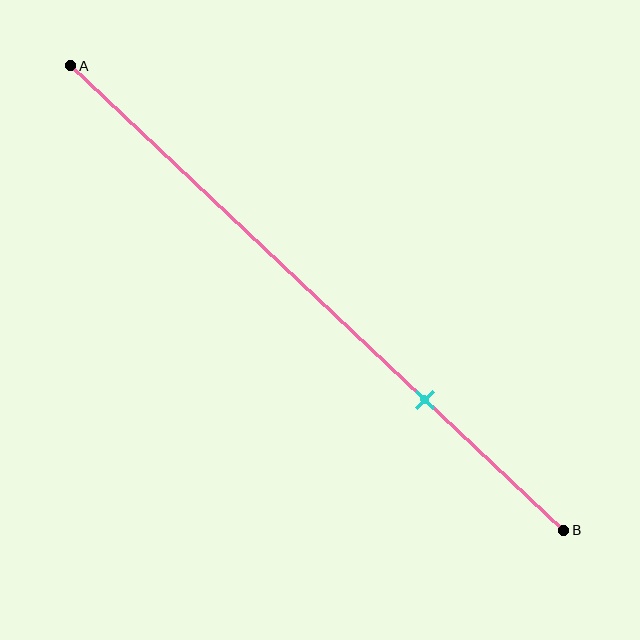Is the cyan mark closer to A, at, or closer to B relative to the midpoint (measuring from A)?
The cyan mark is closer to point B than the midpoint of segment AB.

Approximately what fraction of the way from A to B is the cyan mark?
The cyan mark is approximately 70% of the way from A to B.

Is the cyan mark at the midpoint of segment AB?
No, the mark is at about 70% from A, not at the 50% midpoint.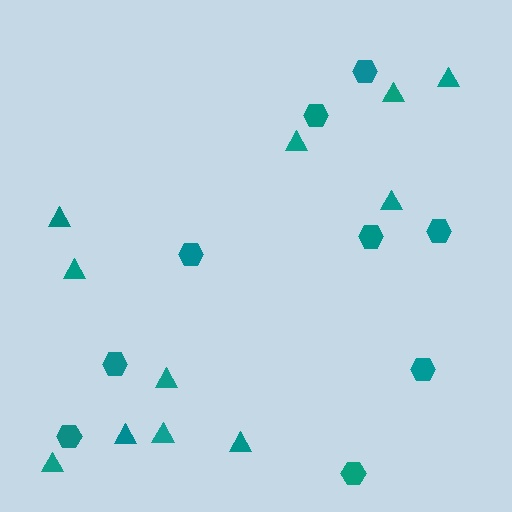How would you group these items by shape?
There are 2 groups: one group of triangles (11) and one group of hexagons (9).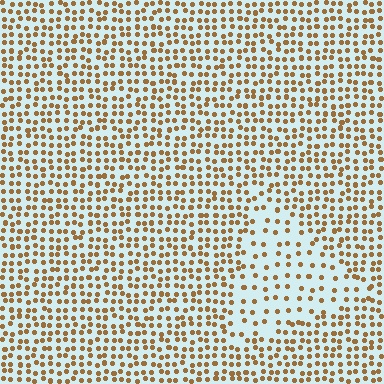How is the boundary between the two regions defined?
The boundary is defined by a change in element density (approximately 2.1x ratio). All elements are the same color, size, and shape.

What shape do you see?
I see a triangle.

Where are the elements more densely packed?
The elements are more densely packed outside the triangle boundary.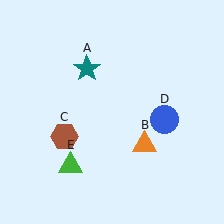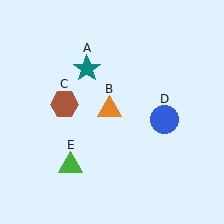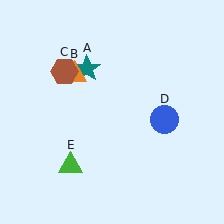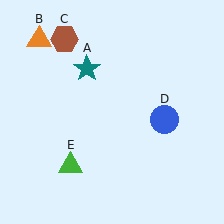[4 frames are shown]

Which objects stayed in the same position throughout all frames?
Teal star (object A) and blue circle (object D) and green triangle (object E) remained stationary.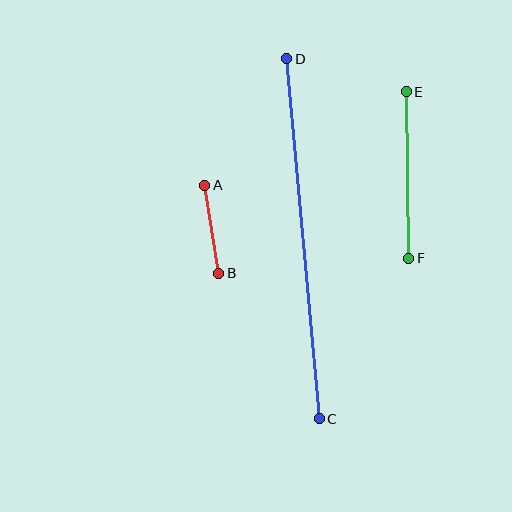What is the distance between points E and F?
The distance is approximately 167 pixels.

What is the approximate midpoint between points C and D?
The midpoint is at approximately (303, 239) pixels.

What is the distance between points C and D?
The distance is approximately 362 pixels.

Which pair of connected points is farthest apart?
Points C and D are farthest apart.